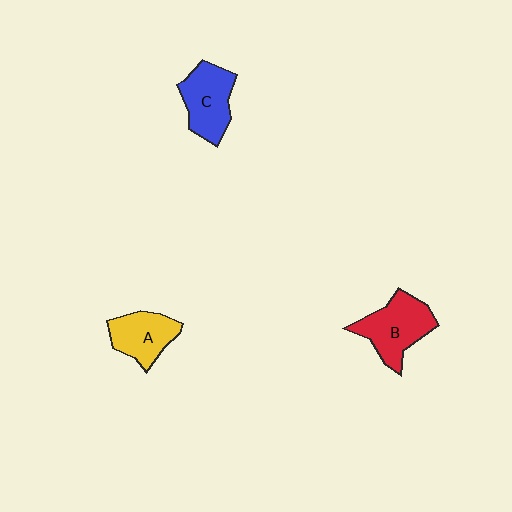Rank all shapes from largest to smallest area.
From largest to smallest: B (red), C (blue), A (yellow).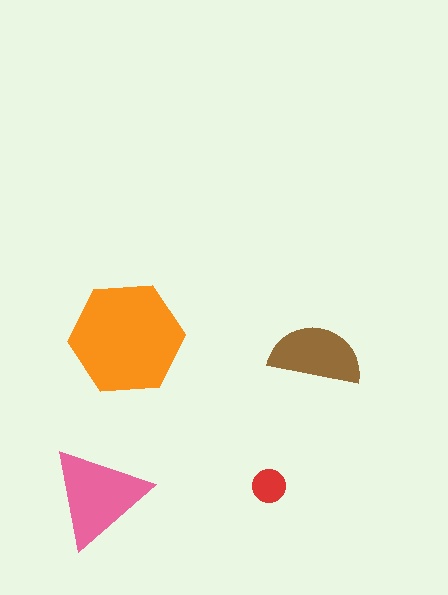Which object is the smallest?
The red circle.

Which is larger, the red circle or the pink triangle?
The pink triangle.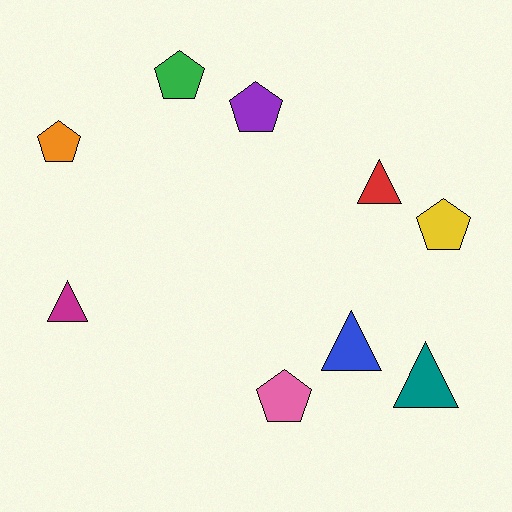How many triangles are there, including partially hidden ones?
There are 4 triangles.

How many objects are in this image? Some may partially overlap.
There are 9 objects.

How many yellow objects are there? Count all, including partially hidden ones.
There is 1 yellow object.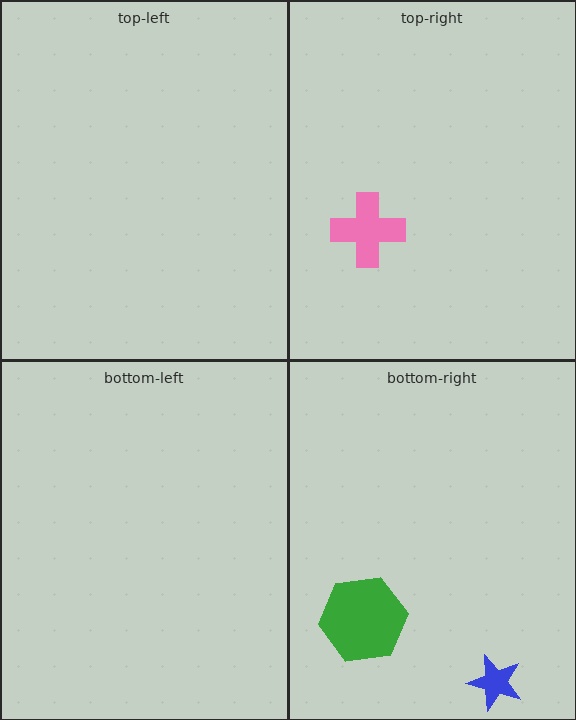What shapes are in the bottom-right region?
The blue star, the green hexagon.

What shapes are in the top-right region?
The pink cross.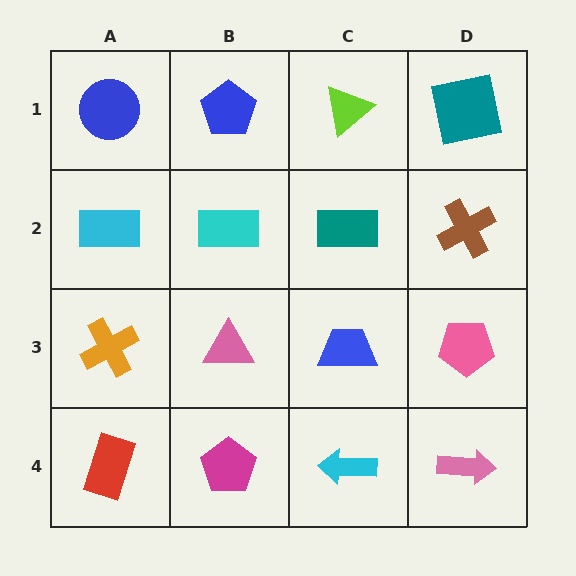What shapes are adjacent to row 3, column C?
A teal rectangle (row 2, column C), a cyan arrow (row 4, column C), a pink triangle (row 3, column B), a pink pentagon (row 3, column D).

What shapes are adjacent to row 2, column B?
A blue pentagon (row 1, column B), a pink triangle (row 3, column B), a cyan rectangle (row 2, column A), a teal rectangle (row 2, column C).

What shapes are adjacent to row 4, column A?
An orange cross (row 3, column A), a magenta pentagon (row 4, column B).